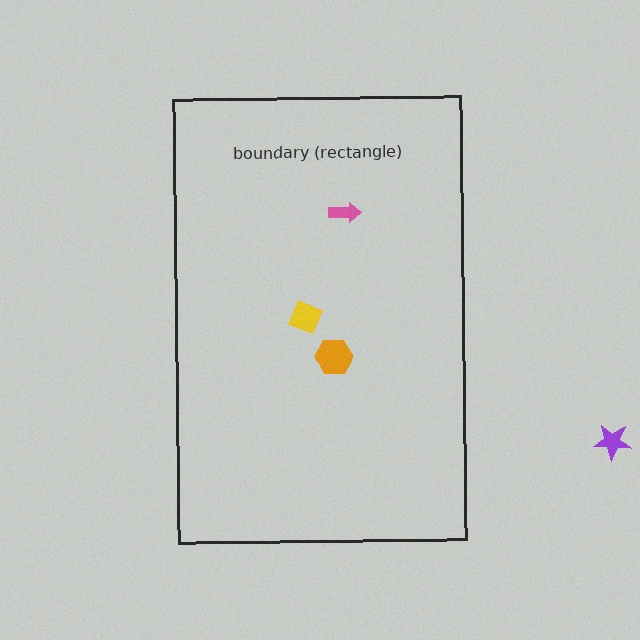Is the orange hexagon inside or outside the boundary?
Inside.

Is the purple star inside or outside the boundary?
Outside.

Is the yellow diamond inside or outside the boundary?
Inside.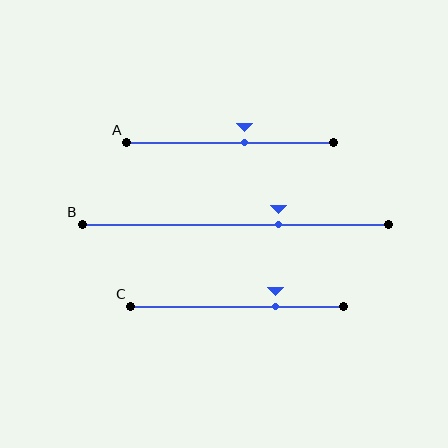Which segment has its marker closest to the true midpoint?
Segment A has its marker closest to the true midpoint.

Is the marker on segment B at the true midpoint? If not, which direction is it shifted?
No, the marker on segment B is shifted to the right by about 14% of the segment length.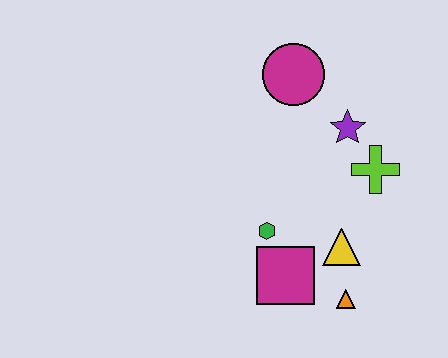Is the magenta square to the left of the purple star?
Yes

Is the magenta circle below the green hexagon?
No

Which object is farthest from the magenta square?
The magenta circle is farthest from the magenta square.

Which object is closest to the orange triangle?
The yellow triangle is closest to the orange triangle.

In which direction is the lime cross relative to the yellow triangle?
The lime cross is above the yellow triangle.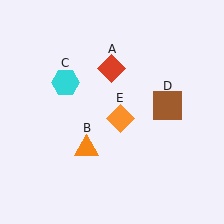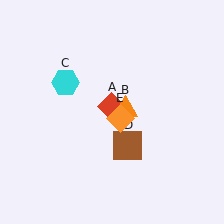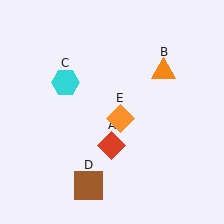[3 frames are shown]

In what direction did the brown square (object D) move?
The brown square (object D) moved down and to the left.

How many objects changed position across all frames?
3 objects changed position: red diamond (object A), orange triangle (object B), brown square (object D).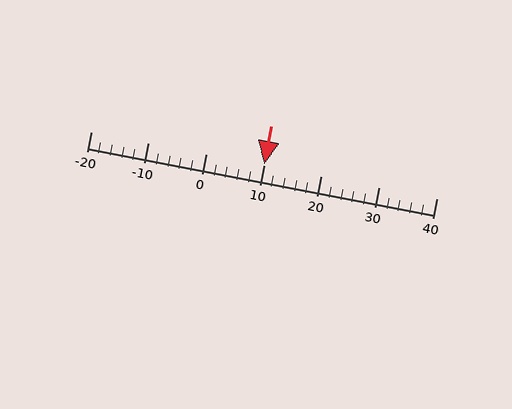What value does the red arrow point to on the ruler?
The red arrow points to approximately 10.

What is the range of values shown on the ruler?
The ruler shows values from -20 to 40.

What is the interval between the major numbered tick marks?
The major tick marks are spaced 10 units apart.